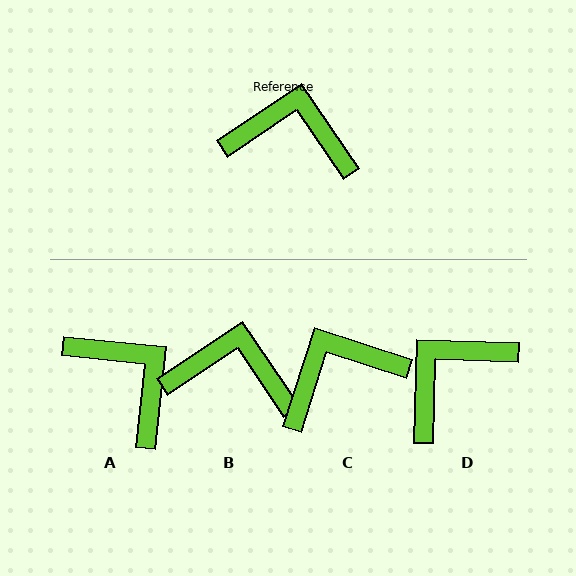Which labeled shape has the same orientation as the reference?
B.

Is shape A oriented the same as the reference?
No, it is off by about 40 degrees.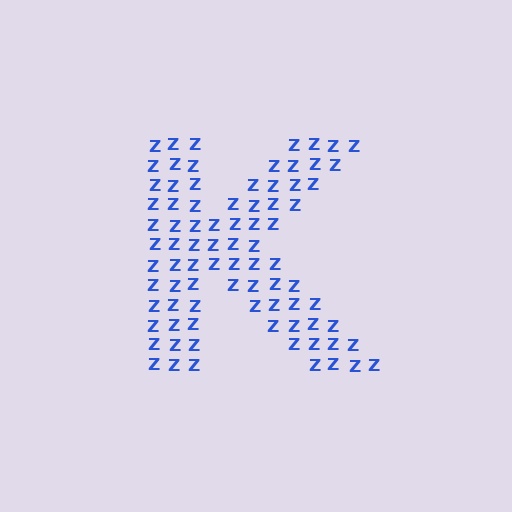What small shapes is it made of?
It is made of small letter Z's.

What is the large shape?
The large shape is the letter K.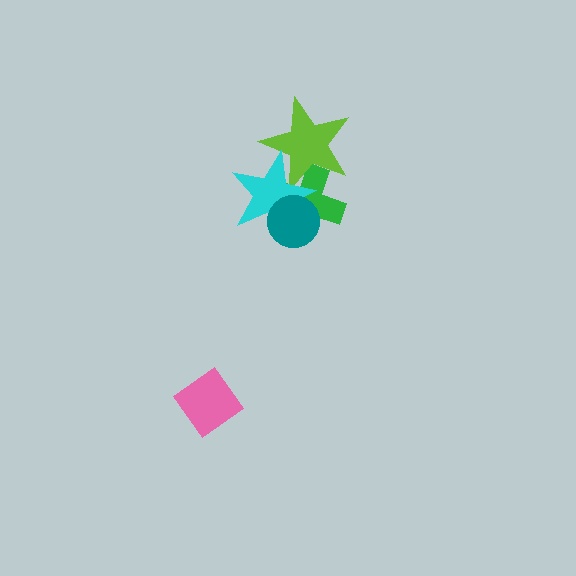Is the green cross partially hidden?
Yes, it is partially covered by another shape.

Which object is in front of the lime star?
The cyan star is in front of the lime star.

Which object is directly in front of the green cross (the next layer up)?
The lime star is directly in front of the green cross.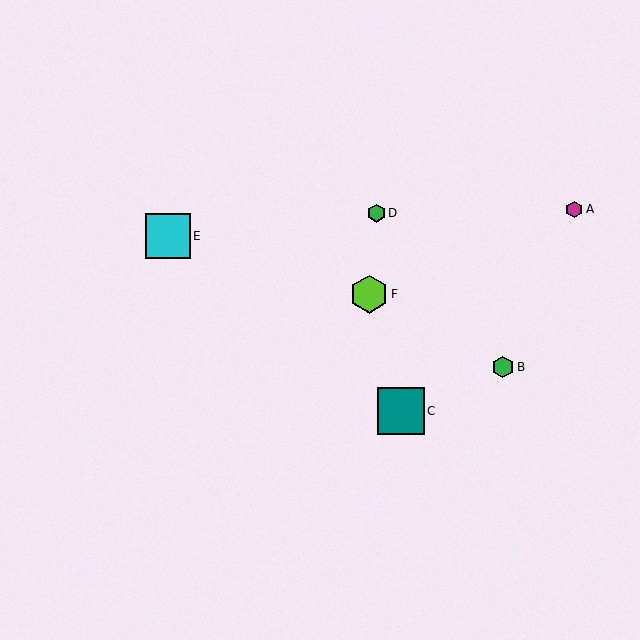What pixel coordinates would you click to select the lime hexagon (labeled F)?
Click at (369, 294) to select the lime hexagon F.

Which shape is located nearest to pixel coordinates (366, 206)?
The green hexagon (labeled D) at (376, 213) is nearest to that location.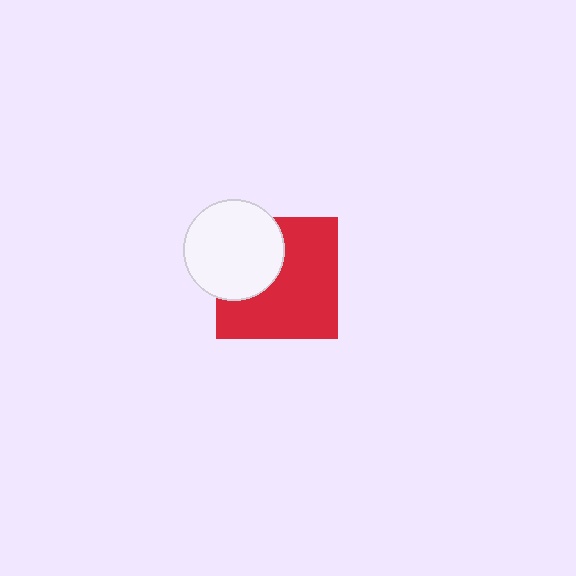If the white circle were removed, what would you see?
You would see the complete red square.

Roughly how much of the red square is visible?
Most of it is visible (roughly 66%).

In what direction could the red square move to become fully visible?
The red square could move toward the lower-right. That would shift it out from behind the white circle entirely.